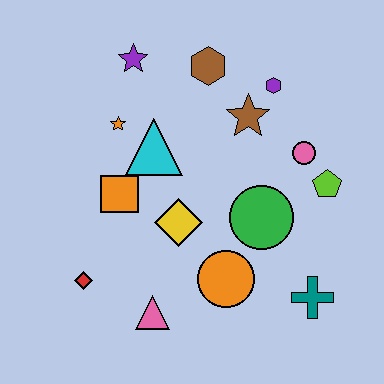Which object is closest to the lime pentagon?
The pink circle is closest to the lime pentagon.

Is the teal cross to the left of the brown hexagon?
No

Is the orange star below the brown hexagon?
Yes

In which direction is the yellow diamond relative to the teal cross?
The yellow diamond is to the left of the teal cross.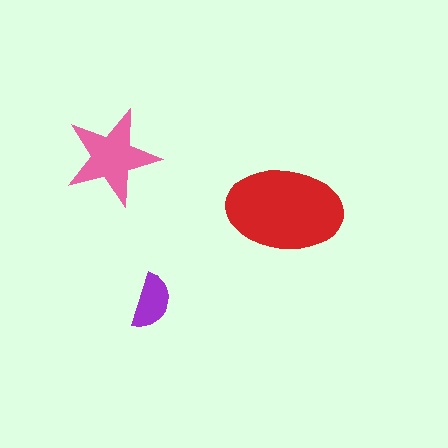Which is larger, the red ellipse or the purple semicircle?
The red ellipse.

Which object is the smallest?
The purple semicircle.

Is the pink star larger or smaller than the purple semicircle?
Larger.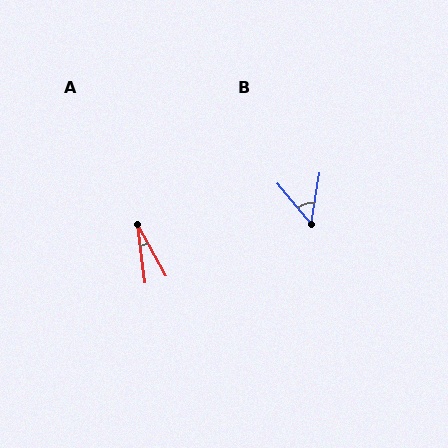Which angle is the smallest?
A, at approximately 22 degrees.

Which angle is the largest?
B, at approximately 49 degrees.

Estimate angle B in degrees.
Approximately 49 degrees.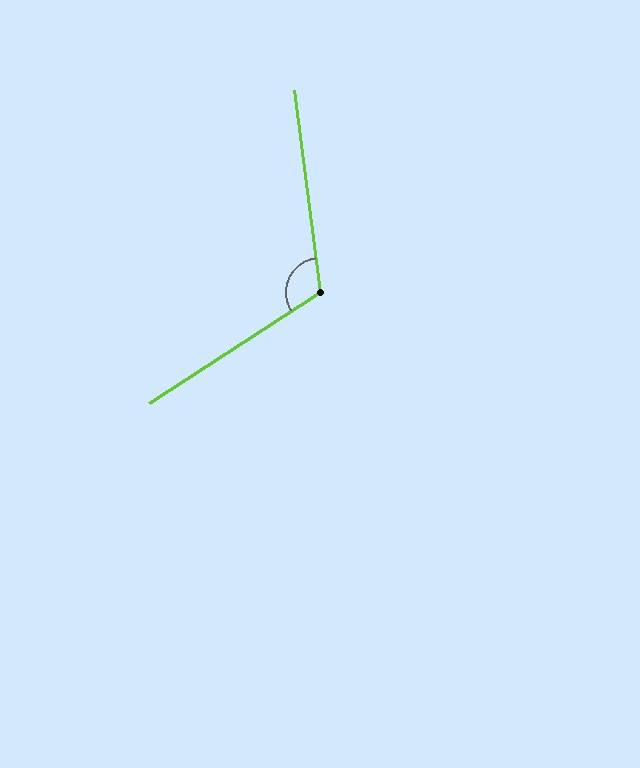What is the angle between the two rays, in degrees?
Approximately 116 degrees.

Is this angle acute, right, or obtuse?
It is obtuse.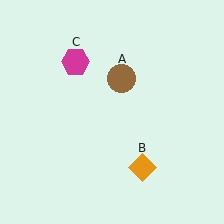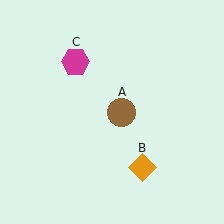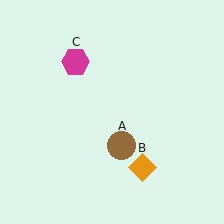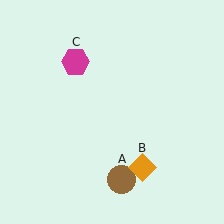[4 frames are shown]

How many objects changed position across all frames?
1 object changed position: brown circle (object A).